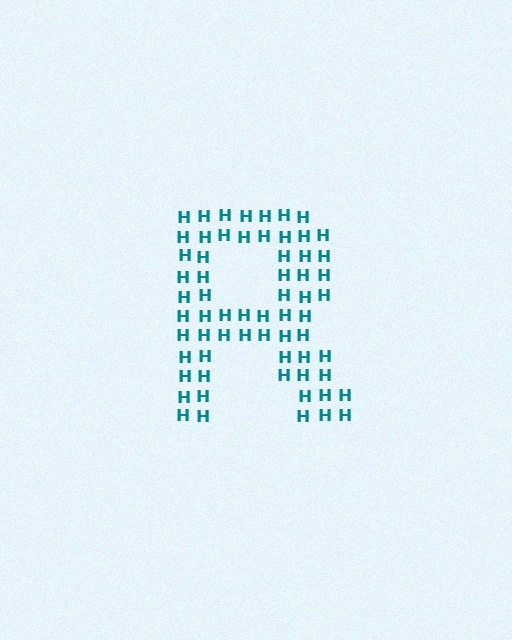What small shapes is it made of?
It is made of small letter H's.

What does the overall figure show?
The overall figure shows the letter R.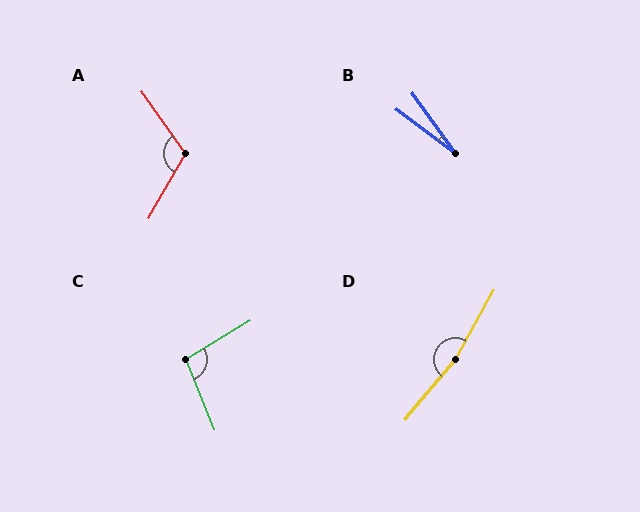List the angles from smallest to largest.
B (18°), C (99°), A (115°), D (169°).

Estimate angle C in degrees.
Approximately 99 degrees.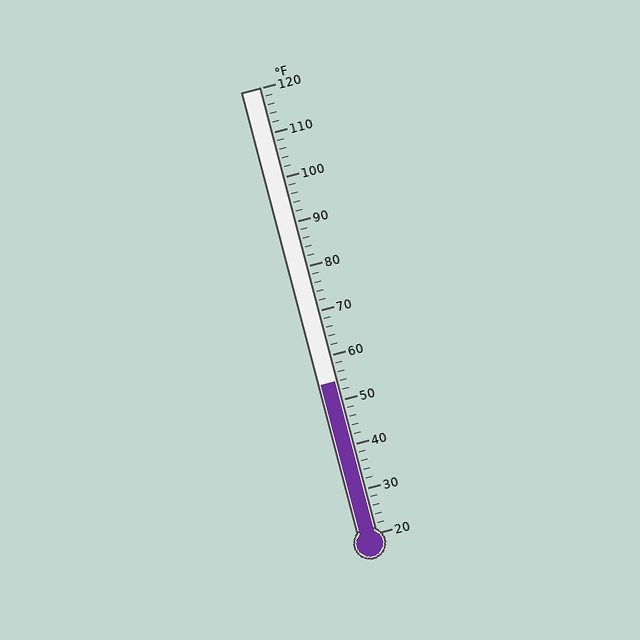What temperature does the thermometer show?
The thermometer shows approximately 54°F.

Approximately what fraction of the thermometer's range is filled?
The thermometer is filled to approximately 35% of its range.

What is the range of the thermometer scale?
The thermometer scale ranges from 20°F to 120°F.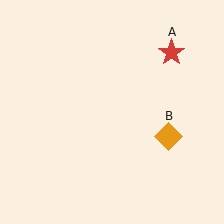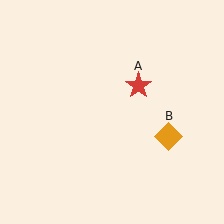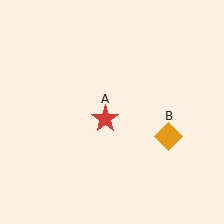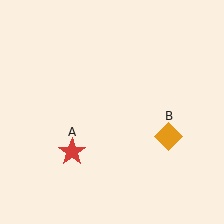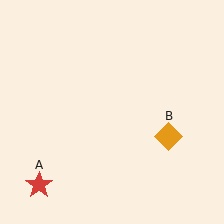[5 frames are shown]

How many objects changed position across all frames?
1 object changed position: red star (object A).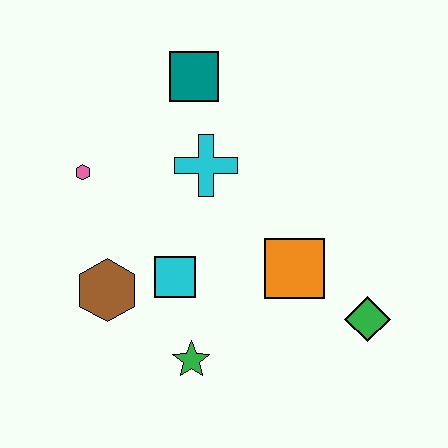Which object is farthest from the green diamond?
The pink hexagon is farthest from the green diamond.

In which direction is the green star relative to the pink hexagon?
The green star is below the pink hexagon.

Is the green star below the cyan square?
Yes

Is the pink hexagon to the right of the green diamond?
No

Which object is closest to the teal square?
The cyan cross is closest to the teal square.